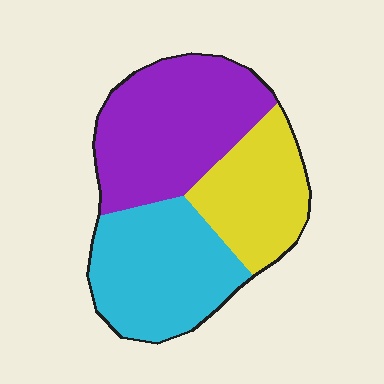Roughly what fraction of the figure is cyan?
Cyan takes up about one third (1/3) of the figure.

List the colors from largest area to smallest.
From largest to smallest: purple, cyan, yellow.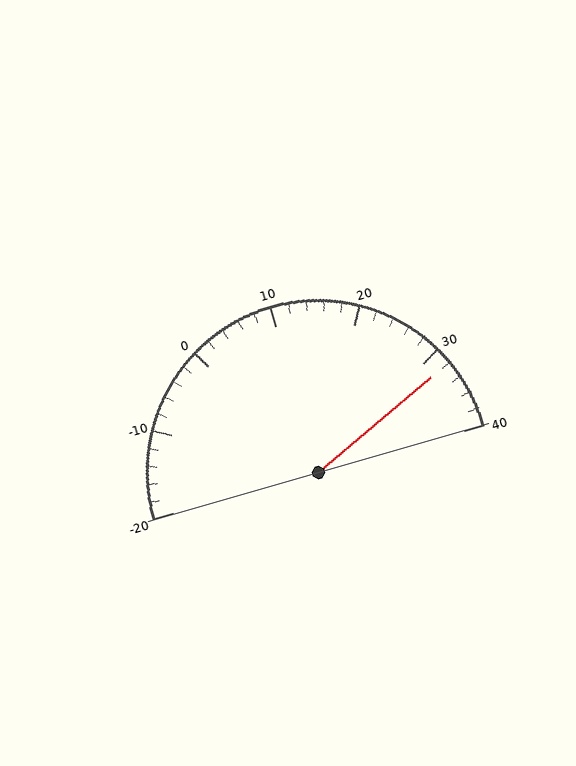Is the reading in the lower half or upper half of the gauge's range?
The reading is in the upper half of the range (-20 to 40).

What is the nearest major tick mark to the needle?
The nearest major tick mark is 30.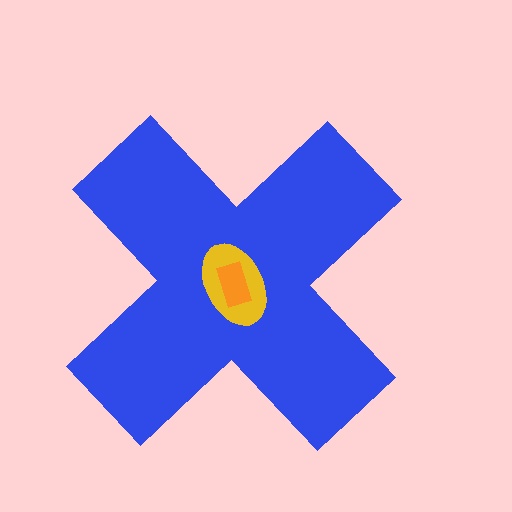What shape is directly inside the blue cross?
The yellow ellipse.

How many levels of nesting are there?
3.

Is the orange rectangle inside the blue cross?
Yes.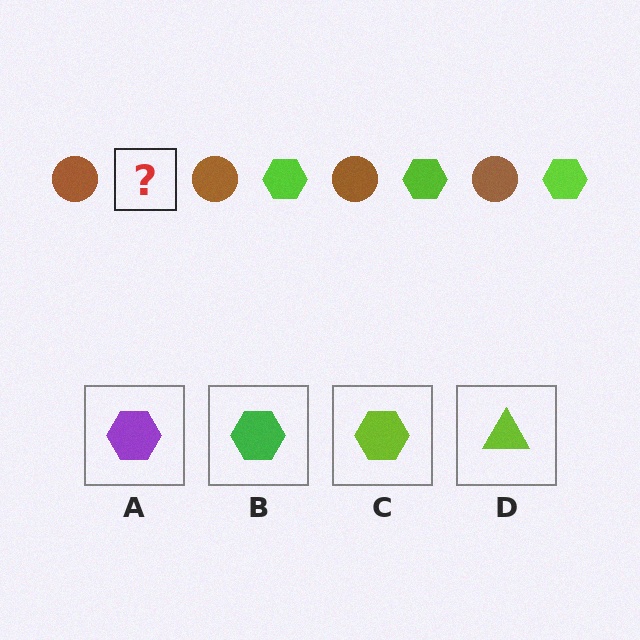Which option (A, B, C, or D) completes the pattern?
C.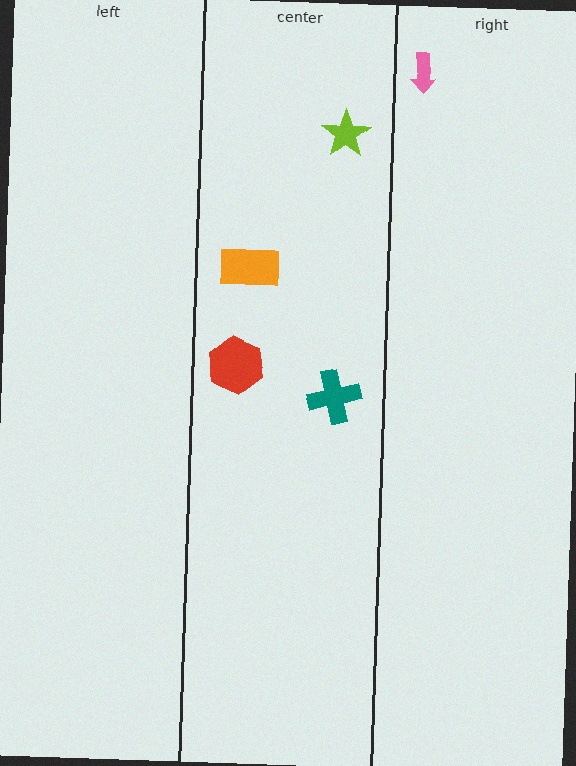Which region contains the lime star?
The center region.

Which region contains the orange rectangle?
The center region.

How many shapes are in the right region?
1.